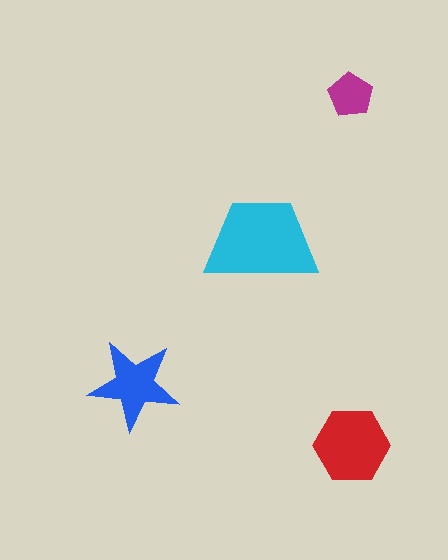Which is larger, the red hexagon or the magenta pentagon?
The red hexagon.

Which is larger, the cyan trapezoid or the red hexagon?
The cyan trapezoid.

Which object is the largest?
The cyan trapezoid.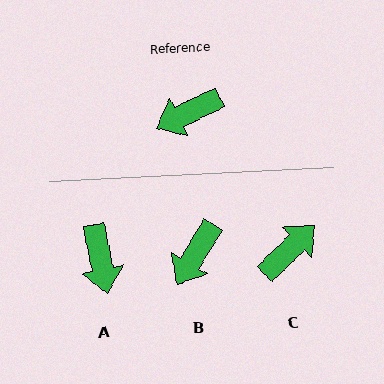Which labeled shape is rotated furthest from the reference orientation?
C, about 161 degrees away.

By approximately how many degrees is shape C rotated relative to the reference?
Approximately 161 degrees clockwise.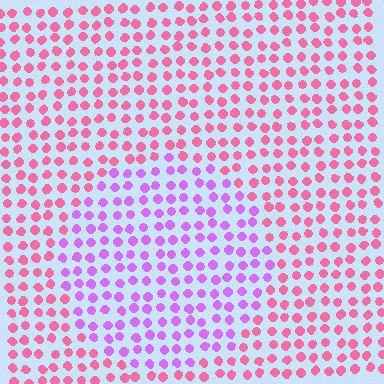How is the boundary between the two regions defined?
The boundary is defined purely by a slight shift in hue (about 47 degrees). Spacing, size, and orientation are identical on both sides.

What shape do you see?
I see a circle.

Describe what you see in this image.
The image is filled with small pink elements in a uniform arrangement. A circle-shaped region is visible where the elements are tinted to a slightly different hue, forming a subtle color boundary.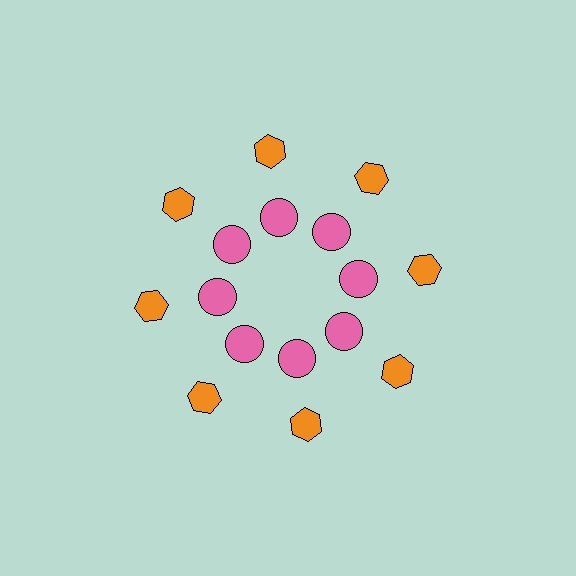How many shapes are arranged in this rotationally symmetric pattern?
There are 16 shapes, arranged in 8 groups of 2.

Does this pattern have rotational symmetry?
Yes, this pattern has 8-fold rotational symmetry. It looks the same after rotating 45 degrees around the center.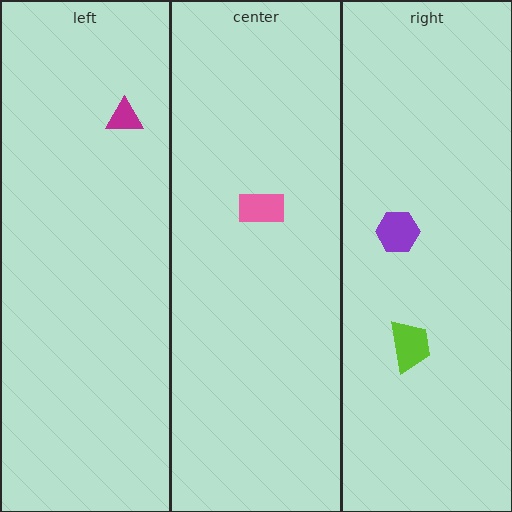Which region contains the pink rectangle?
The center region.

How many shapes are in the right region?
2.